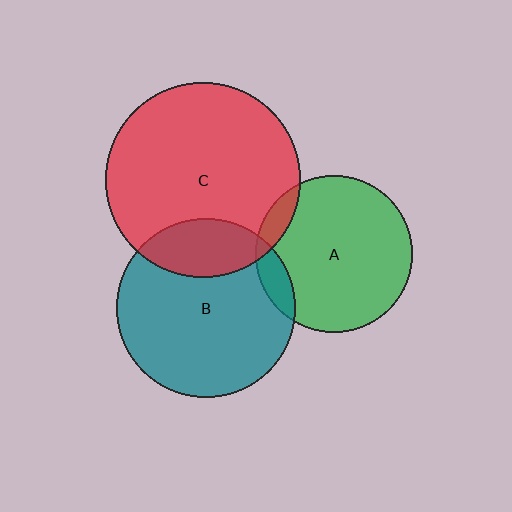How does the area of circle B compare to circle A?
Approximately 1.3 times.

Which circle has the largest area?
Circle C (red).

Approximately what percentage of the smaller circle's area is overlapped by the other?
Approximately 20%.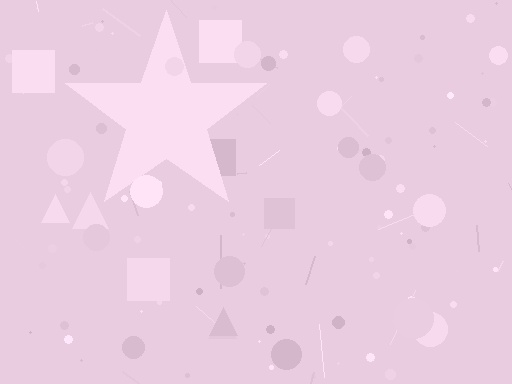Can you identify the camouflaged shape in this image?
The camouflaged shape is a star.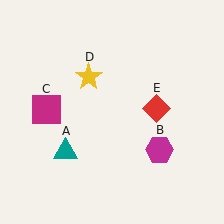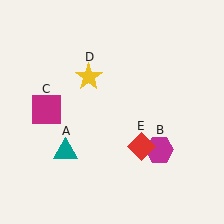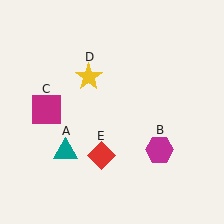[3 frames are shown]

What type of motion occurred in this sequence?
The red diamond (object E) rotated clockwise around the center of the scene.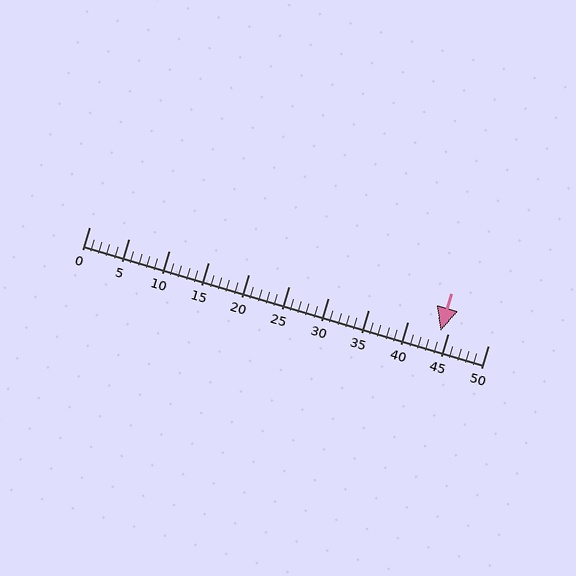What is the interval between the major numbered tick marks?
The major tick marks are spaced 5 units apart.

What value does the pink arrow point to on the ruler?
The pink arrow points to approximately 44.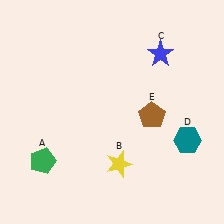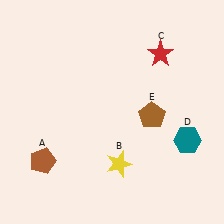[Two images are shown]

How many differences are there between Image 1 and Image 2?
There are 2 differences between the two images.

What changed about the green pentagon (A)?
In Image 1, A is green. In Image 2, it changed to brown.